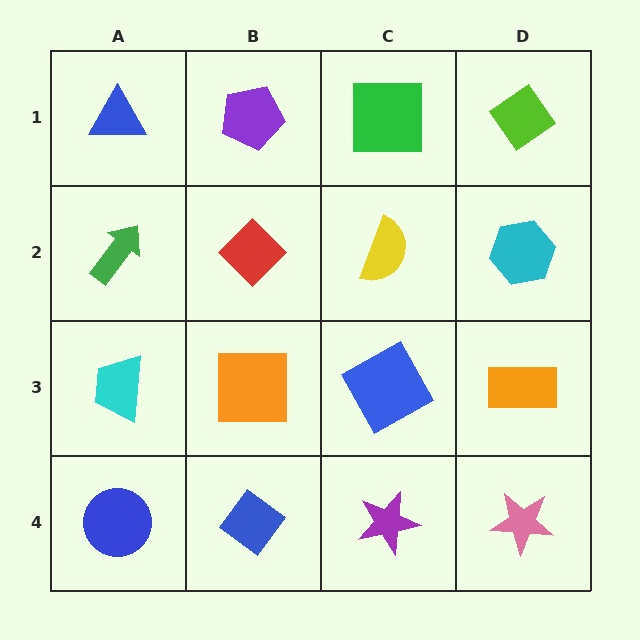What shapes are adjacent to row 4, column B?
An orange square (row 3, column B), a blue circle (row 4, column A), a purple star (row 4, column C).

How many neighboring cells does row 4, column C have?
3.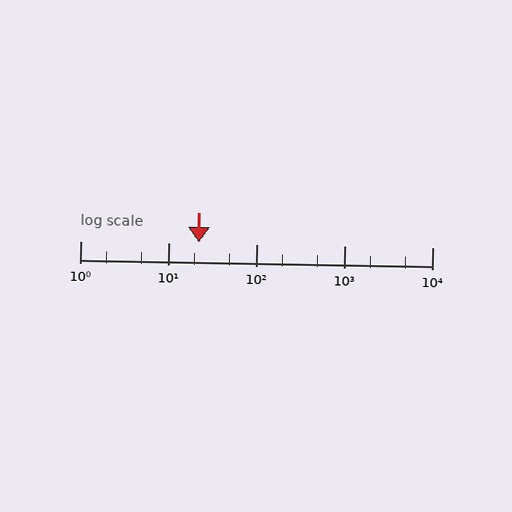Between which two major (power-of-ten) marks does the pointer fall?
The pointer is between 10 and 100.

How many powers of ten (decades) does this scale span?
The scale spans 4 decades, from 1 to 10000.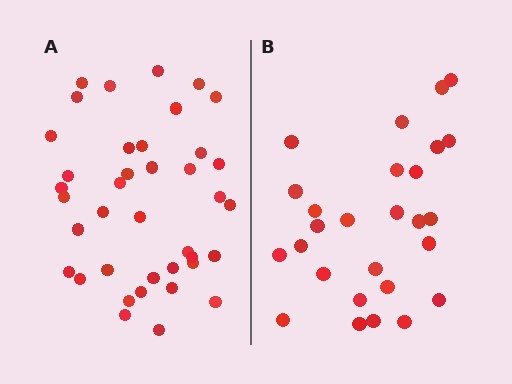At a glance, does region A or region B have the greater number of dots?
Region A (the left region) has more dots.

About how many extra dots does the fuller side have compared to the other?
Region A has roughly 12 or so more dots than region B.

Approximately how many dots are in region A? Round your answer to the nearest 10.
About 40 dots. (The exact count is 39, which rounds to 40.)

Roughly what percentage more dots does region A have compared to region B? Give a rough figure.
About 45% more.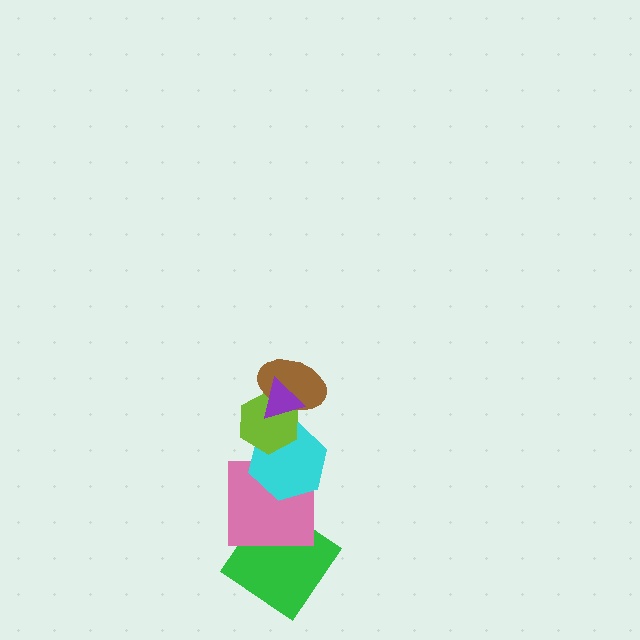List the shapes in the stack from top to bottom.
From top to bottom: the purple triangle, the brown ellipse, the lime hexagon, the cyan hexagon, the pink square, the green diamond.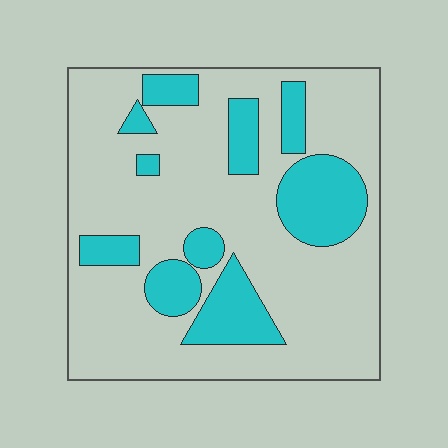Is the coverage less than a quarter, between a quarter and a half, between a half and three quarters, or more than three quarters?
Between a quarter and a half.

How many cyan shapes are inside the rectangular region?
10.